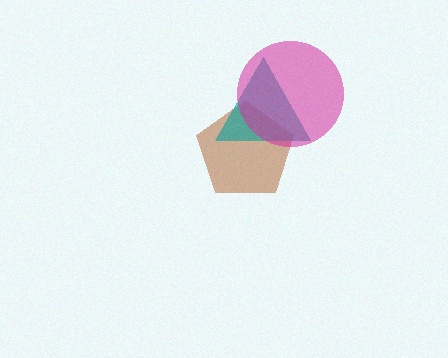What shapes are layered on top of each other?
The layered shapes are: a brown pentagon, a teal triangle, a magenta circle.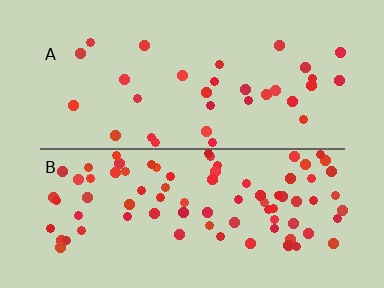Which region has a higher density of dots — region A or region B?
B (the bottom).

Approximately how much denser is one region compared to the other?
Approximately 2.6× — region B over region A.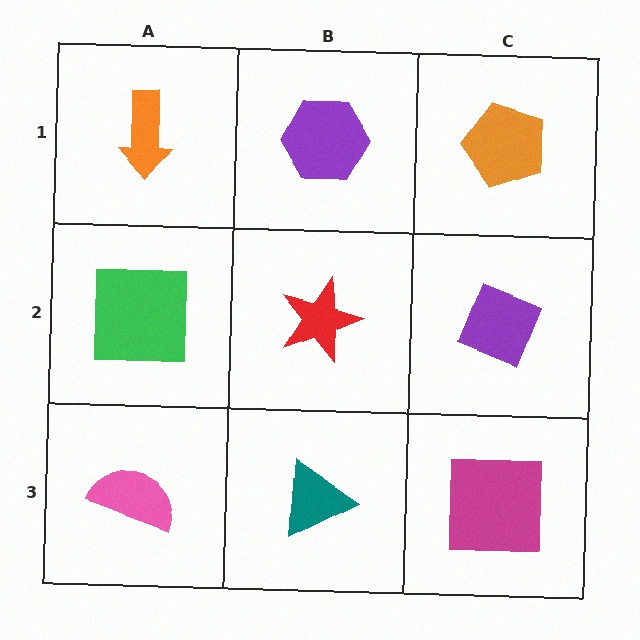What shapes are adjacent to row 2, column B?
A purple hexagon (row 1, column B), a teal triangle (row 3, column B), a green square (row 2, column A), a purple diamond (row 2, column C).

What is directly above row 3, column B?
A red star.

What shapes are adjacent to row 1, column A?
A green square (row 2, column A), a purple hexagon (row 1, column B).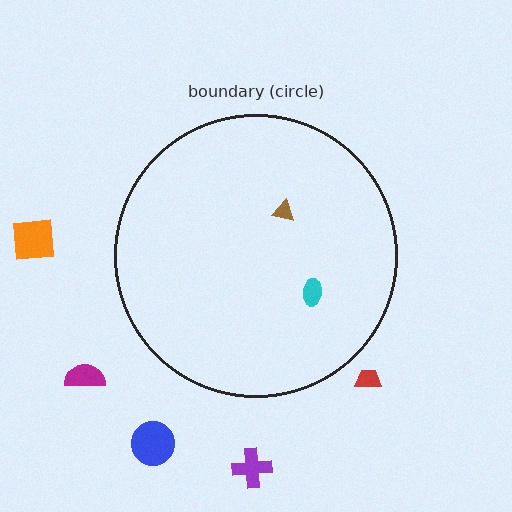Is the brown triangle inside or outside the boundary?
Inside.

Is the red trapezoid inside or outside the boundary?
Outside.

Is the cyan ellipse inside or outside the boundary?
Inside.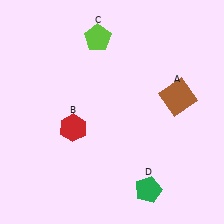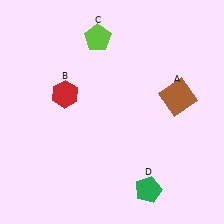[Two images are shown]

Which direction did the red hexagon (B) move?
The red hexagon (B) moved up.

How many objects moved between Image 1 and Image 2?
1 object moved between the two images.